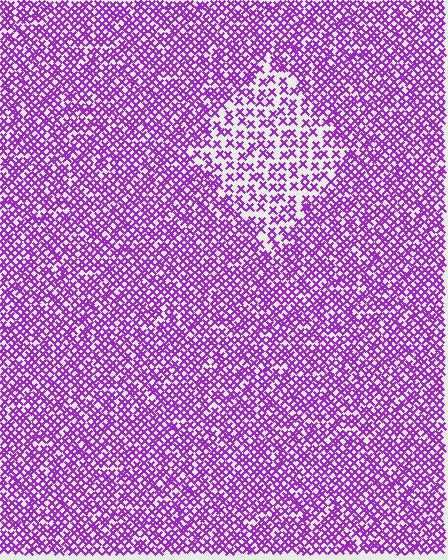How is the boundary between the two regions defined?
The boundary is defined by a change in element density (approximately 1.9x ratio). All elements are the same color, size, and shape.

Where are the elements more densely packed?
The elements are more densely packed outside the diamond boundary.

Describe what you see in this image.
The image contains small purple elements arranged at two different densities. A diamond-shaped region is visible where the elements are less densely packed than the surrounding area.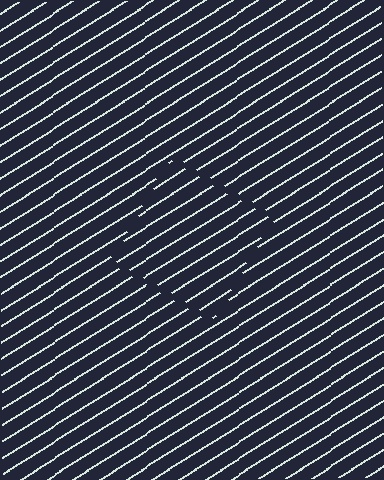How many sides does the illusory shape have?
4 sides — the line-ends trace a square.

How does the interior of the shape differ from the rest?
The interior of the shape contains the same grating, shifted by half a period — the contour is defined by the phase discontinuity where line-ends from the inner and outer gratings abut.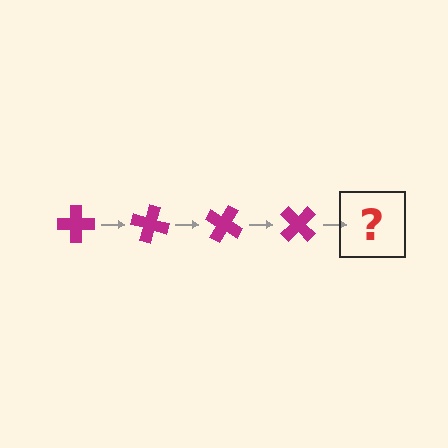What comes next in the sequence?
The next element should be a magenta cross rotated 60 degrees.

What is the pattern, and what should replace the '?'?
The pattern is that the cross rotates 15 degrees each step. The '?' should be a magenta cross rotated 60 degrees.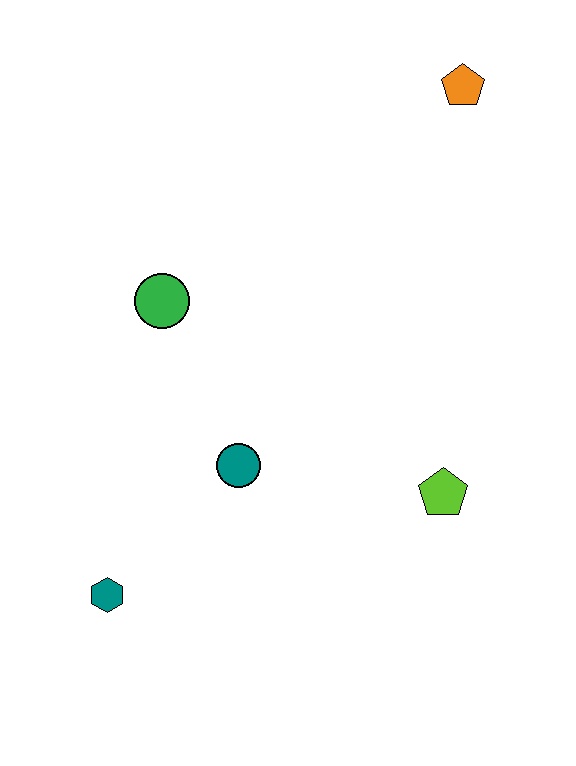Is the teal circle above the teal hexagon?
Yes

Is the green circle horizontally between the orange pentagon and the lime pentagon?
No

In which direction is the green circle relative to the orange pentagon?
The green circle is to the left of the orange pentagon.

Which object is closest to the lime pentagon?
The teal circle is closest to the lime pentagon.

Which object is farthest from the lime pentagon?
The orange pentagon is farthest from the lime pentagon.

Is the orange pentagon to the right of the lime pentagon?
Yes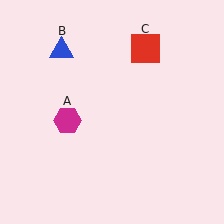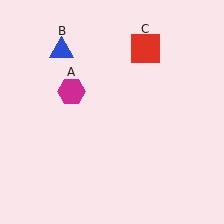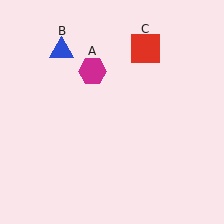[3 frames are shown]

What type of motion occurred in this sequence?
The magenta hexagon (object A) rotated clockwise around the center of the scene.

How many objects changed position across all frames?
1 object changed position: magenta hexagon (object A).